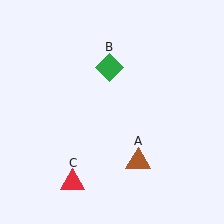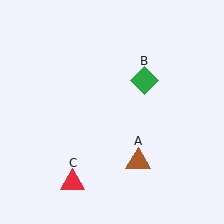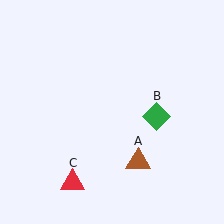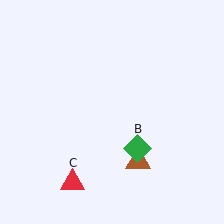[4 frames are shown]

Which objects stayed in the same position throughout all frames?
Brown triangle (object A) and red triangle (object C) remained stationary.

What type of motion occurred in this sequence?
The green diamond (object B) rotated clockwise around the center of the scene.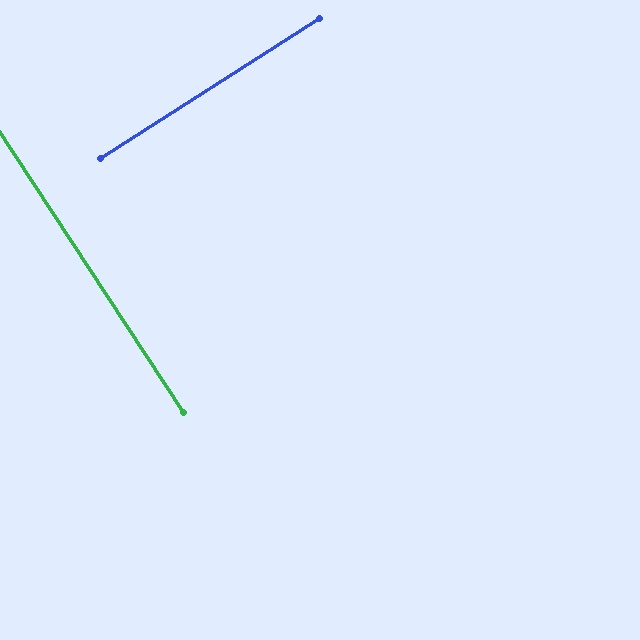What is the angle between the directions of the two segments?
Approximately 89 degrees.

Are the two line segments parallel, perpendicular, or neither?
Perpendicular — they meet at approximately 89°.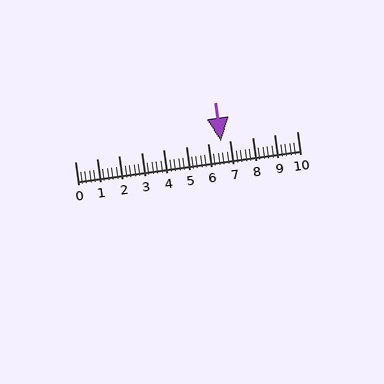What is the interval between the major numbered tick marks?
The major tick marks are spaced 1 units apart.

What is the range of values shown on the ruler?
The ruler shows values from 0 to 10.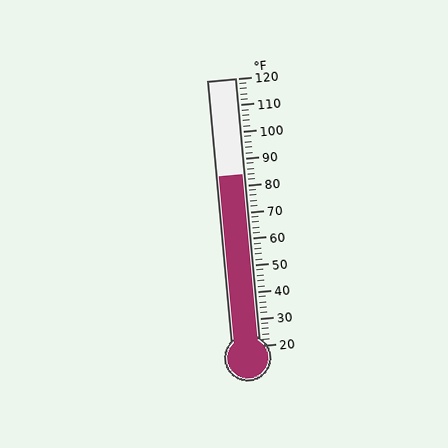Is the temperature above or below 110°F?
The temperature is below 110°F.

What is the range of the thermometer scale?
The thermometer scale ranges from 20°F to 120°F.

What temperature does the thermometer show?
The thermometer shows approximately 84°F.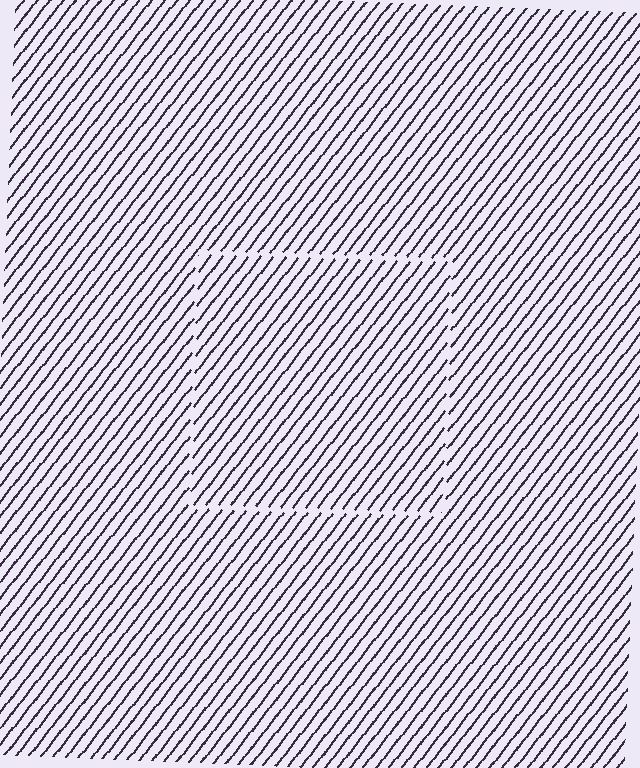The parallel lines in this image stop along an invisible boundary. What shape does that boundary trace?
An illusory square. The interior of the shape contains the same grating, shifted by half a period — the contour is defined by the phase discontinuity where line-ends from the inner and outer gratings abut.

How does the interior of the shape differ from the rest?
The interior of the shape contains the same grating, shifted by half a period — the contour is defined by the phase discontinuity where line-ends from the inner and outer gratings abut.